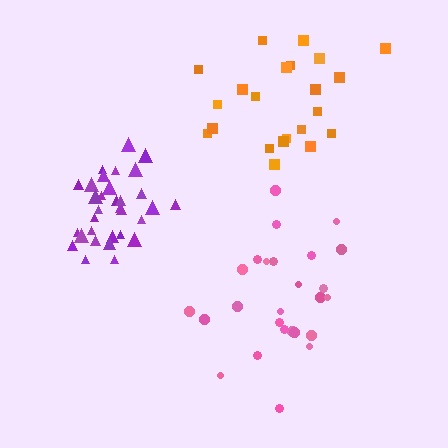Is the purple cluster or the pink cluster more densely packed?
Purple.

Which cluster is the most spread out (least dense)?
Orange.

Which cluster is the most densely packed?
Purple.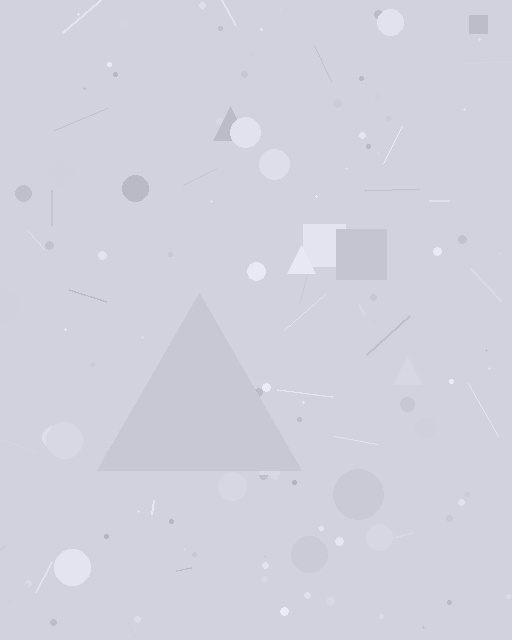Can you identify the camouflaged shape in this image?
The camouflaged shape is a triangle.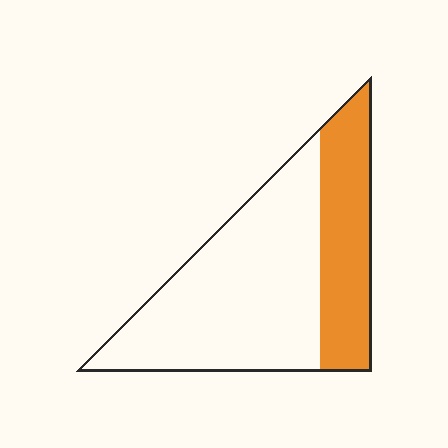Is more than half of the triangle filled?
No.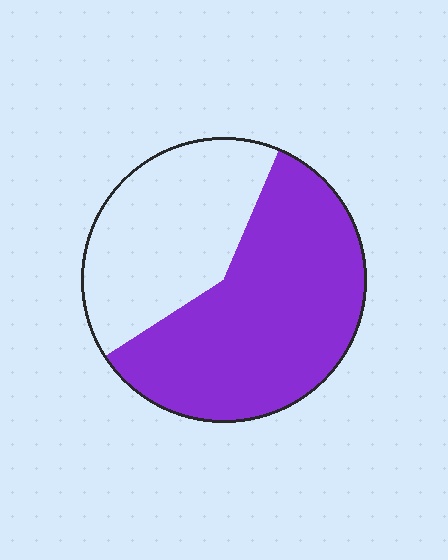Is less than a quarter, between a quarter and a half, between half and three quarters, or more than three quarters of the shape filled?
Between half and three quarters.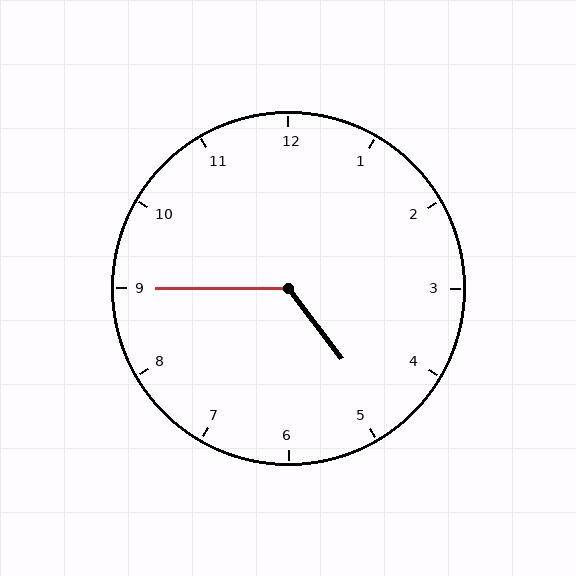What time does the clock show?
4:45.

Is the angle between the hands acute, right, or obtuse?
It is obtuse.